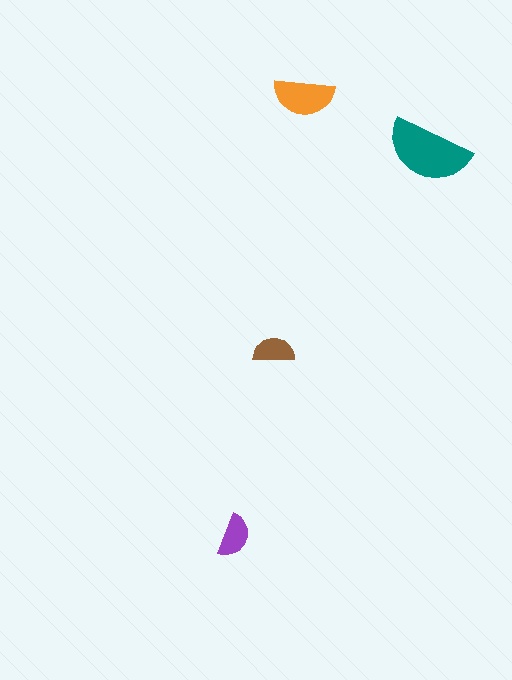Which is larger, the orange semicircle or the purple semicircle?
The orange one.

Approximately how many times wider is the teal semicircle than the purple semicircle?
About 2 times wider.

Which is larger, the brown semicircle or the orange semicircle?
The orange one.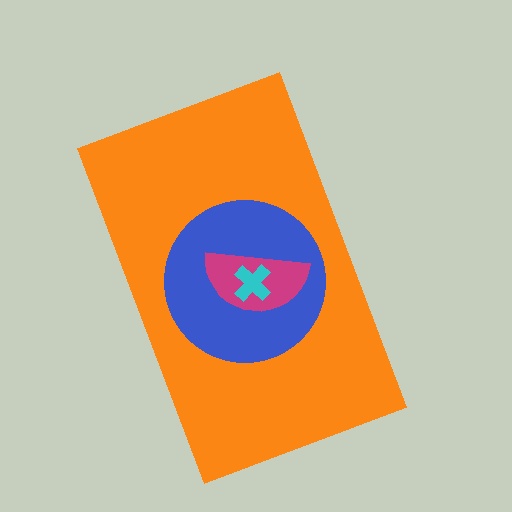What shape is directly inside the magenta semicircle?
The cyan cross.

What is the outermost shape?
The orange rectangle.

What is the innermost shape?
The cyan cross.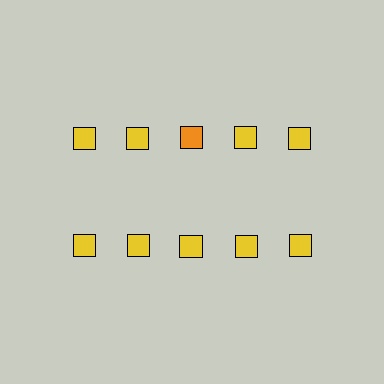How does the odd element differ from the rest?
It has a different color: orange instead of yellow.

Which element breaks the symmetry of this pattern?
The orange square in the top row, center column breaks the symmetry. All other shapes are yellow squares.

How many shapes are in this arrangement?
There are 10 shapes arranged in a grid pattern.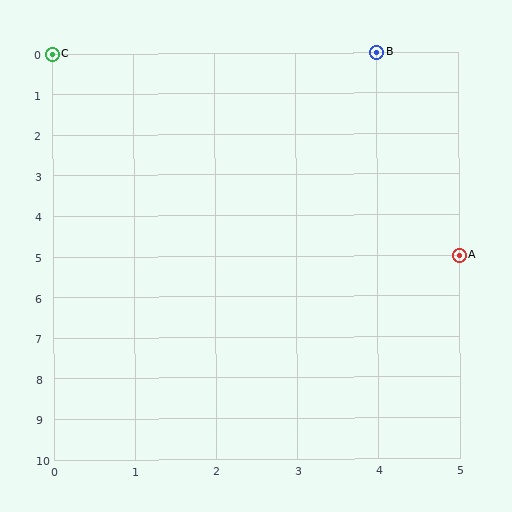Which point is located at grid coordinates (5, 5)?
Point A is at (5, 5).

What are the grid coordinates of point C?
Point C is at grid coordinates (0, 0).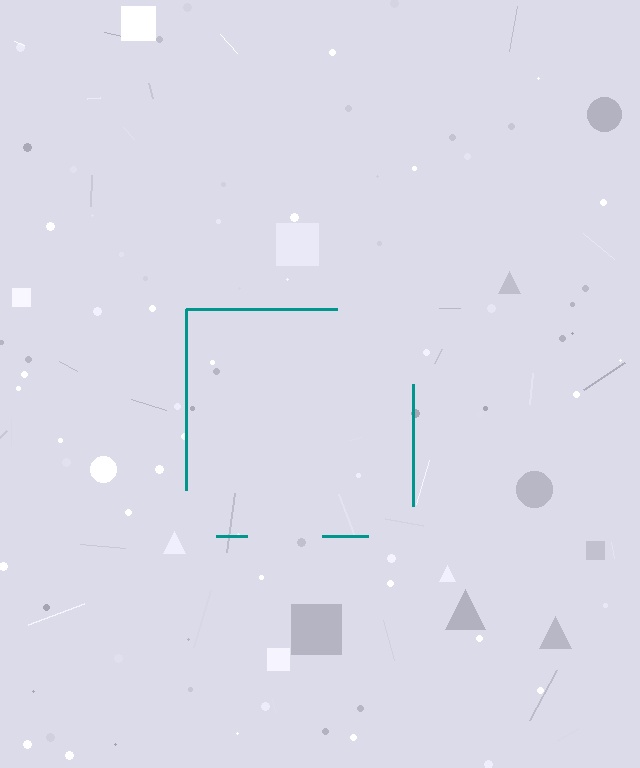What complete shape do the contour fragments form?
The contour fragments form a square.